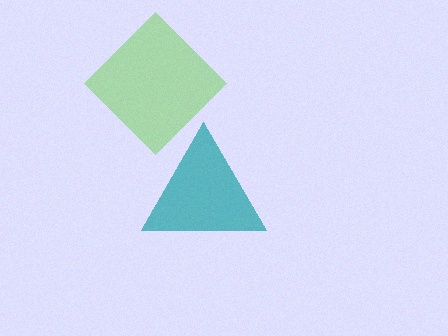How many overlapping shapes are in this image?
There are 2 overlapping shapes in the image.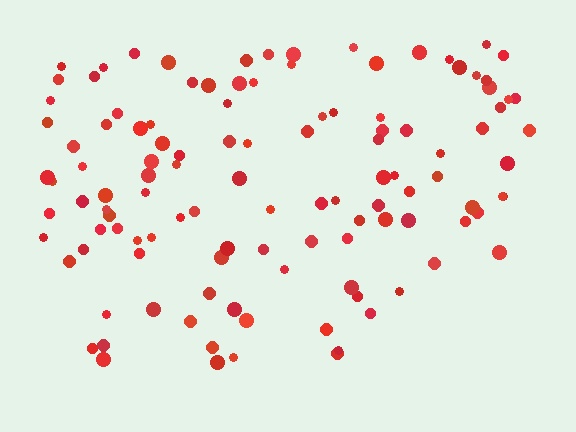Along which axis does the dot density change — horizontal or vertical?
Vertical.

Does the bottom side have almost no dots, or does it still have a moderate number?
Still a moderate number, just noticeably fewer than the top.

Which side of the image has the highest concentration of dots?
The top.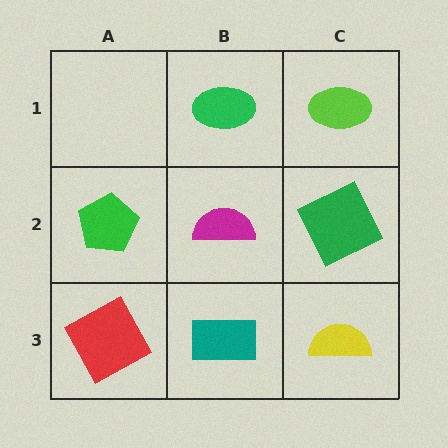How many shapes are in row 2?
3 shapes.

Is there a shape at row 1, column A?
No, that cell is empty.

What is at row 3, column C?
A yellow semicircle.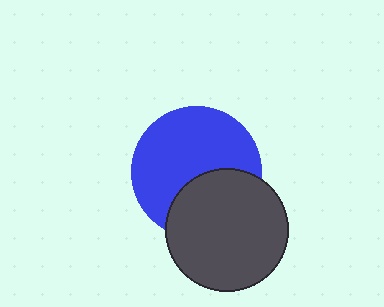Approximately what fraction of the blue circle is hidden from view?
Roughly 36% of the blue circle is hidden behind the dark gray circle.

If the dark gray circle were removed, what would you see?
You would see the complete blue circle.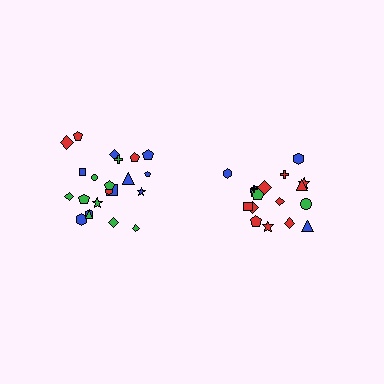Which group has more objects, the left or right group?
The left group.